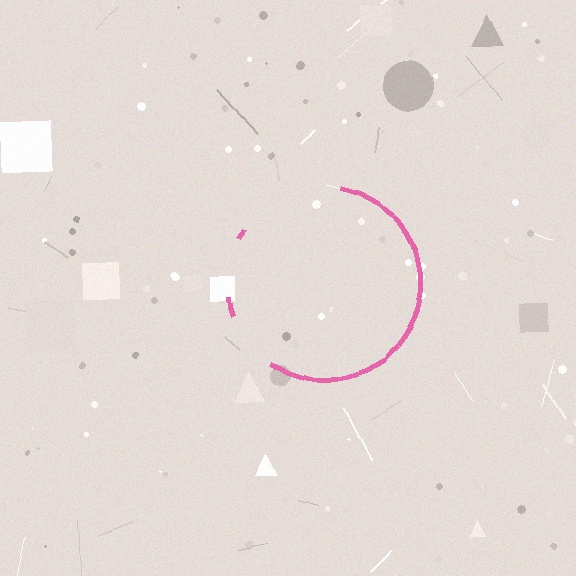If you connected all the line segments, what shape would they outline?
They would outline a circle.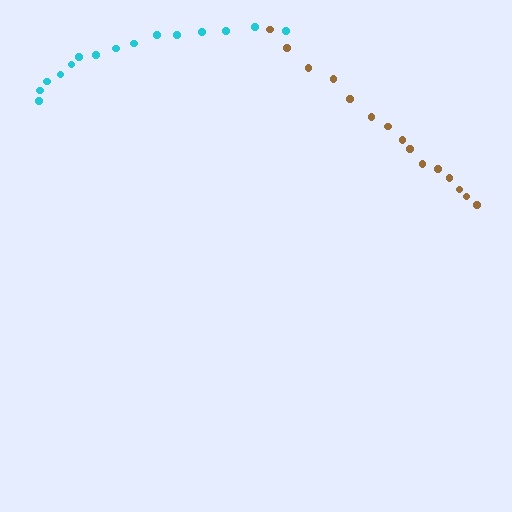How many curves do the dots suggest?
There are 2 distinct paths.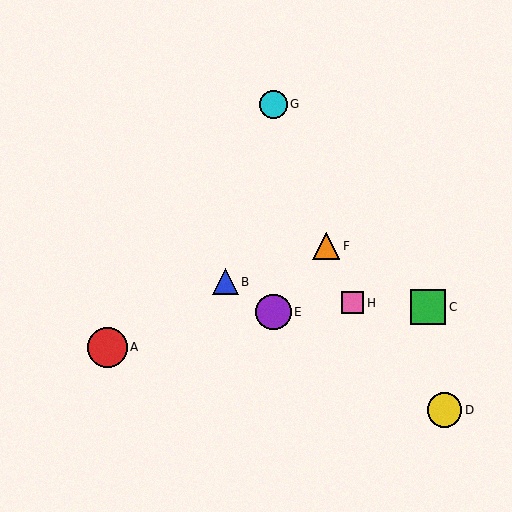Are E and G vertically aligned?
Yes, both are at x≈273.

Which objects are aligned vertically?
Objects E, G are aligned vertically.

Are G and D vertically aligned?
No, G is at x≈273 and D is at x≈444.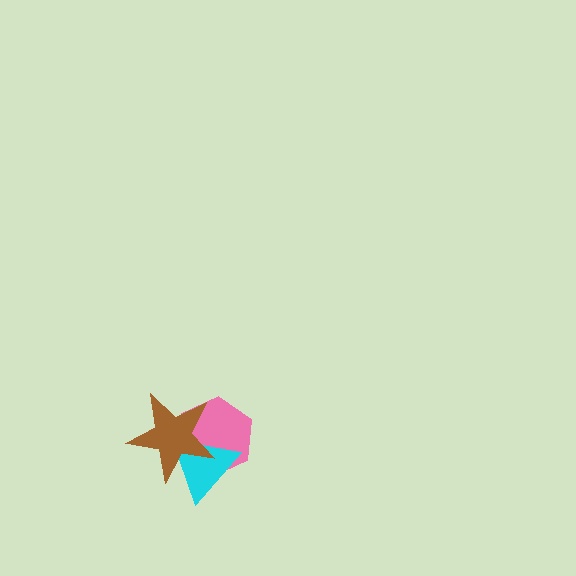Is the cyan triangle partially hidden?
Yes, it is partially covered by another shape.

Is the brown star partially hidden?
No, no other shape covers it.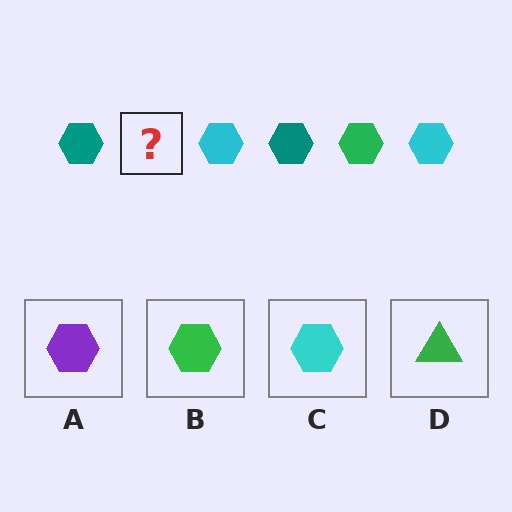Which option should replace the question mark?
Option B.